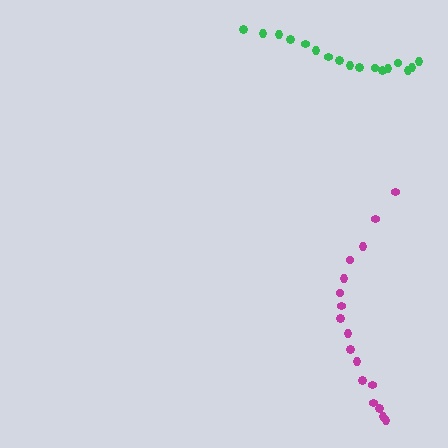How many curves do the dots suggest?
There are 2 distinct paths.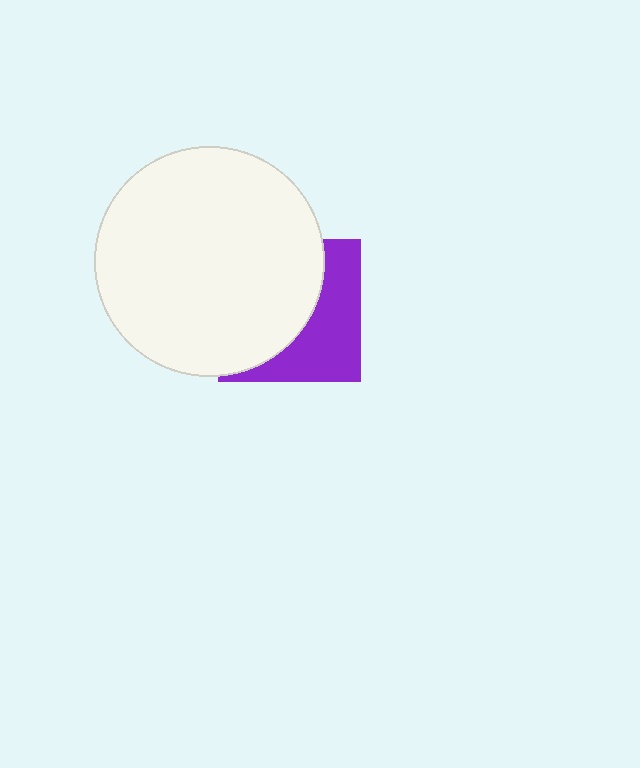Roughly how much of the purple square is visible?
A small part of it is visible (roughly 42%).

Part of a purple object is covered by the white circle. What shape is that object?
It is a square.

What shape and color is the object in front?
The object in front is a white circle.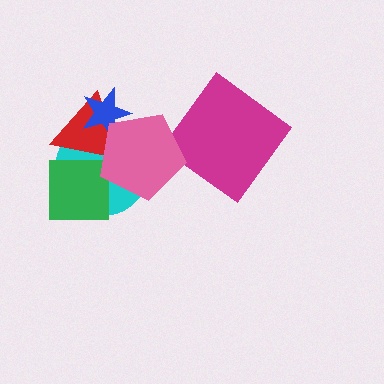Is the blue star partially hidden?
Yes, it is partially covered by another shape.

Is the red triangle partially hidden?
Yes, it is partially covered by another shape.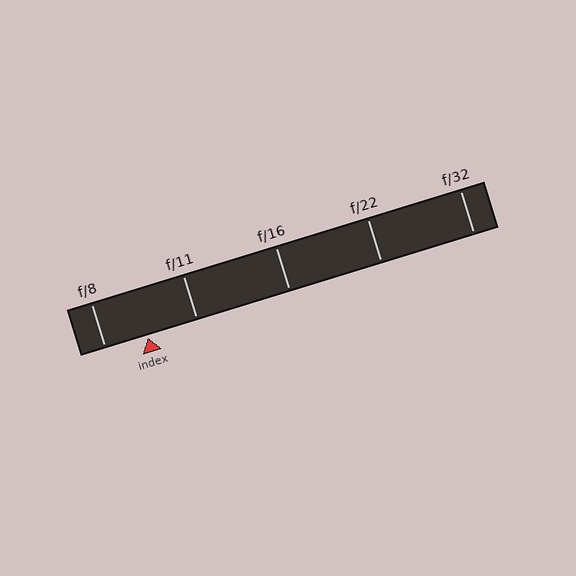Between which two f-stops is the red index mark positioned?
The index mark is between f/8 and f/11.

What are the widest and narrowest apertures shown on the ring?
The widest aperture shown is f/8 and the narrowest is f/32.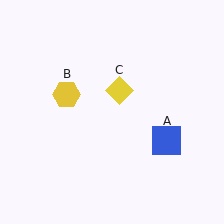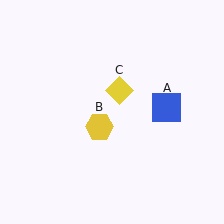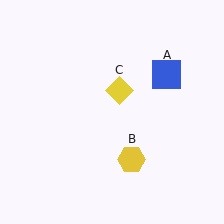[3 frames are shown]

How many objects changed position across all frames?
2 objects changed position: blue square (object A), yellow hexagon (object B).